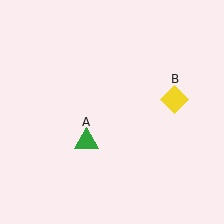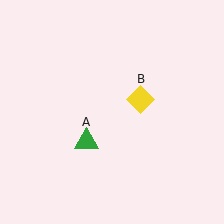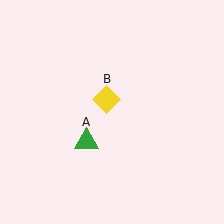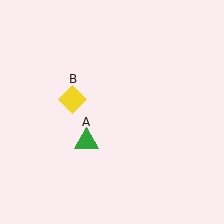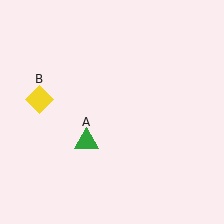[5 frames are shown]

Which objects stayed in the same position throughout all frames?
Green triangle (object A) remained stationary.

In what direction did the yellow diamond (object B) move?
The yellow diamond (object B) moved left.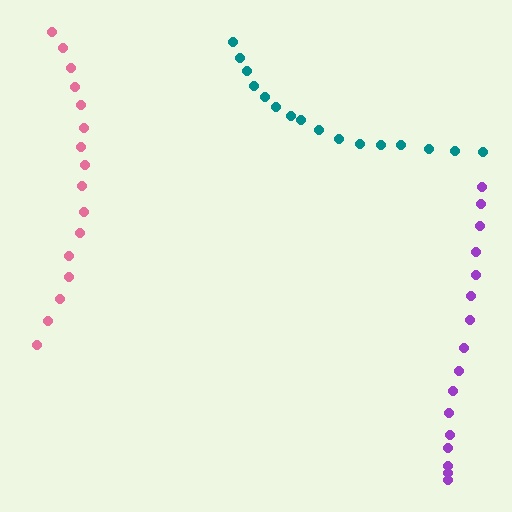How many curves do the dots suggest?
There are 3 distinct paths.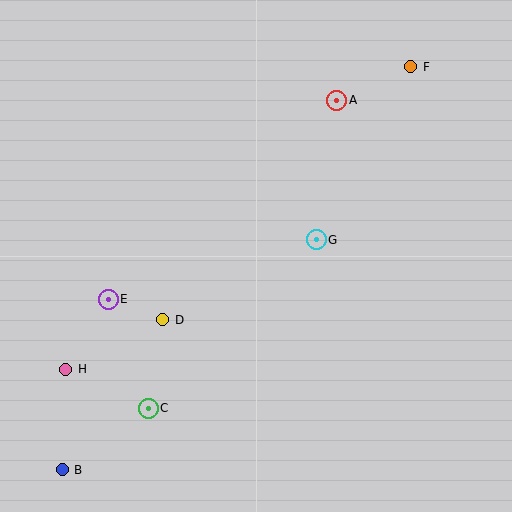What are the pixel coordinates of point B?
Point B is at (62, 470).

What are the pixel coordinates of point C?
Point C is at (148, 408).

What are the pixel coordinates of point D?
Point D is at (163, 320).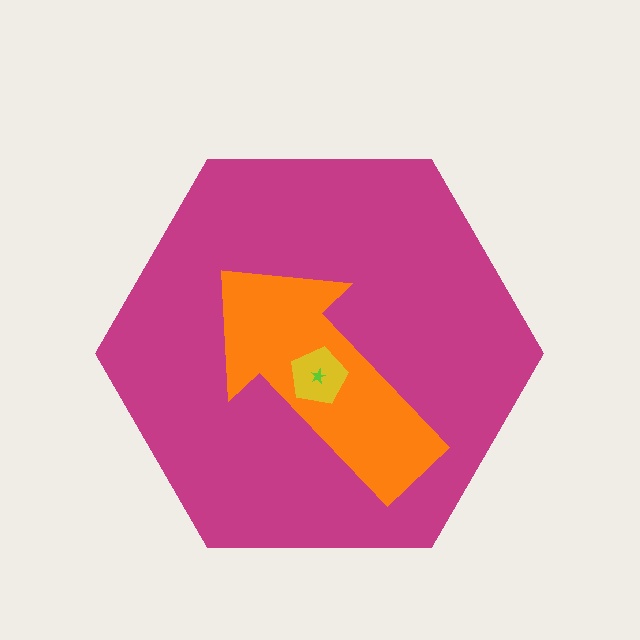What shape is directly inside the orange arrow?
The yellow pentagon.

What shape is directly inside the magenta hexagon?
The orange arrow.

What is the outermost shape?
The magenta hexagon.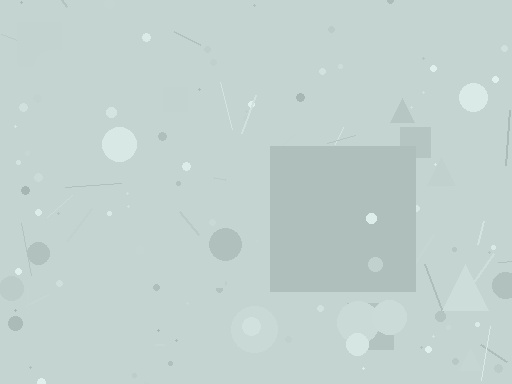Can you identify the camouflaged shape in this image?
The camouflaged shape is a square.